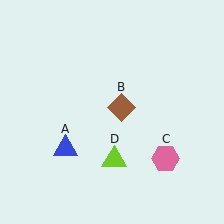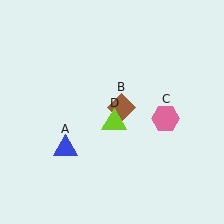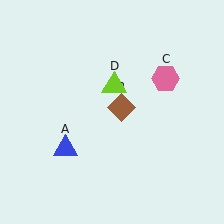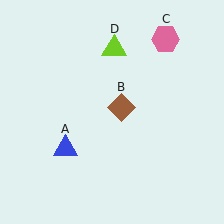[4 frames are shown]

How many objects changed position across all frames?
2 objects changed position: pink hexagon (object C), lime triangle (object D).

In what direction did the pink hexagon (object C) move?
The pink hexagon (object C) moved up.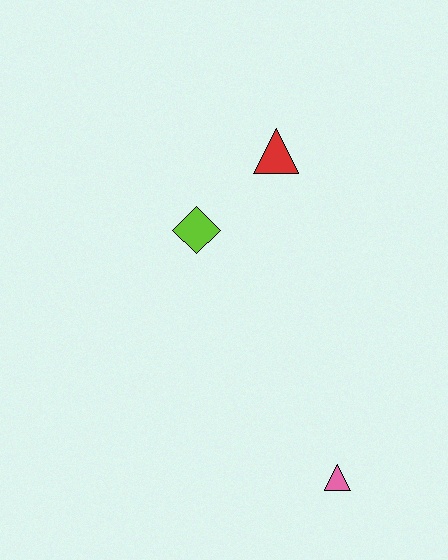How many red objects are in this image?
There is 1 red object.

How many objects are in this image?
There are 3 objects.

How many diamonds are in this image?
There is 1 diamond.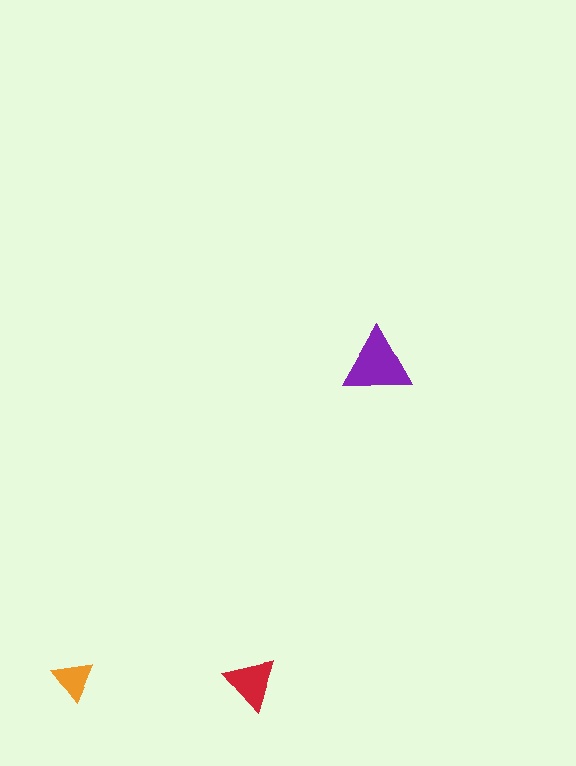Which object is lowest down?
The red triangle is bottommost.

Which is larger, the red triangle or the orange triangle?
The red one.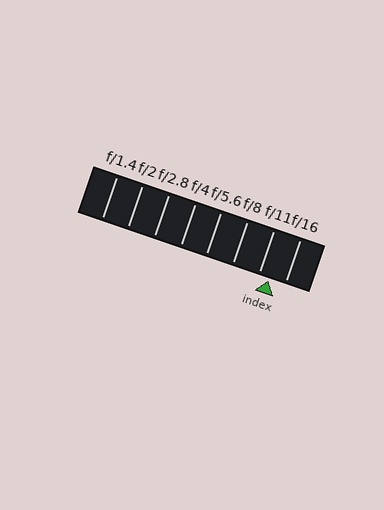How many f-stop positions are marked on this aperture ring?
There are 8 f-stop positions marked.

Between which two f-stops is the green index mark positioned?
The index mark is between f/11 and f/16.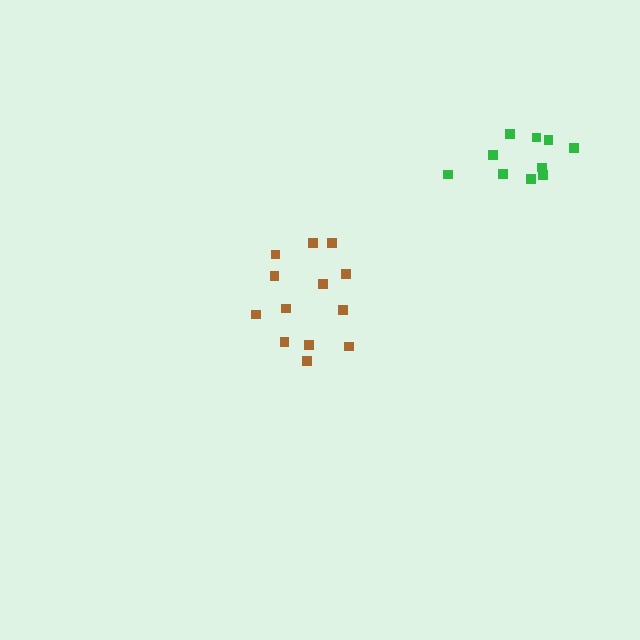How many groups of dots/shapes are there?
There are 2 groups.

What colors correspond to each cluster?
The clusters are colored: brown, green.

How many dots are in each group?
Group 1: 13 dots, Group 2: 10 dots (23 total).